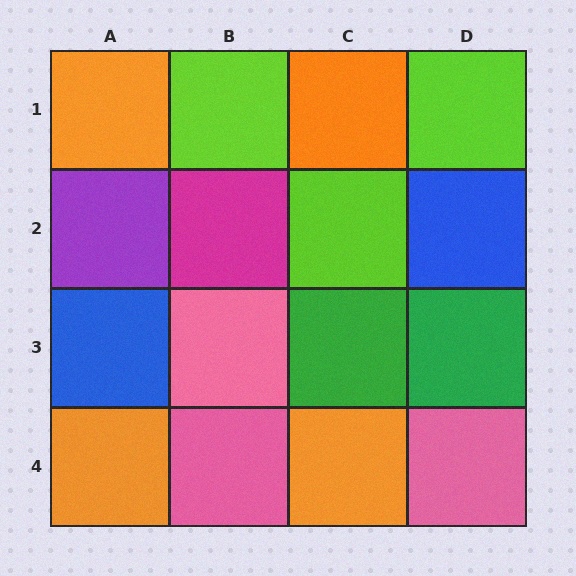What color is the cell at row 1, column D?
Lime.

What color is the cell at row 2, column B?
Magenta.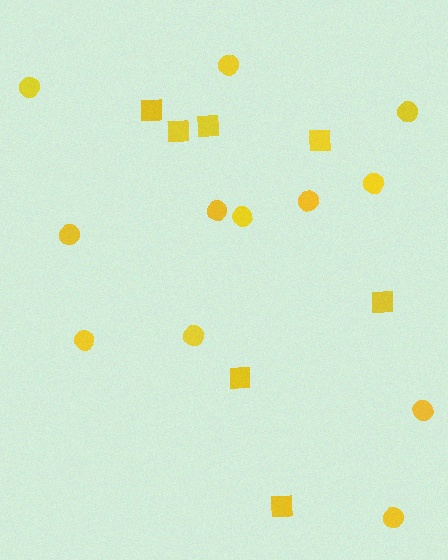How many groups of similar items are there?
There are 2 groups: one group of squares (7) and one group of circles (12).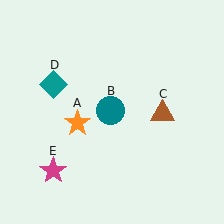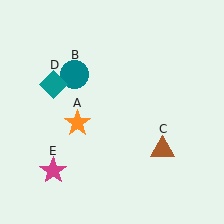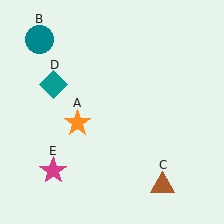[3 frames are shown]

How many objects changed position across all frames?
2 objects changed position: teal circle (object B), brown triangle (object C).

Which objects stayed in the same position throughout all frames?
Orange star (object A) and teal diamond (object D) and magenta star (object E) remained stationary.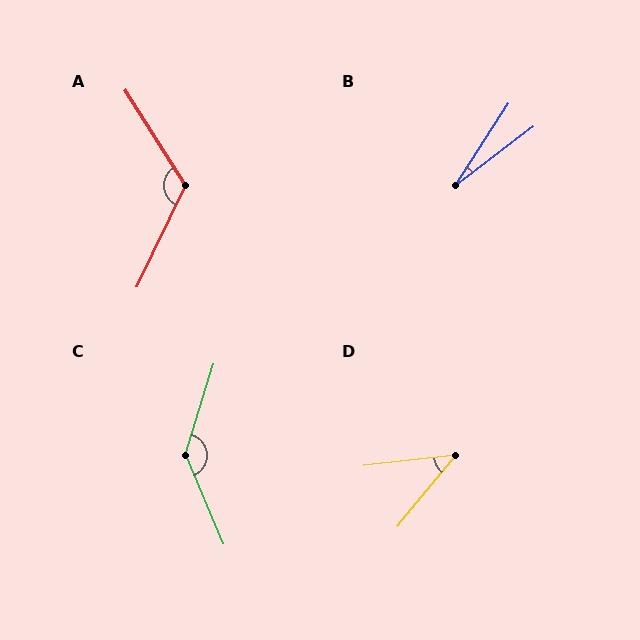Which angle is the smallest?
B, at approximately 20 degrees.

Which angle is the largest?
C, at approximately 140 degrees.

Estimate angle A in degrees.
Approximately 122 degrees.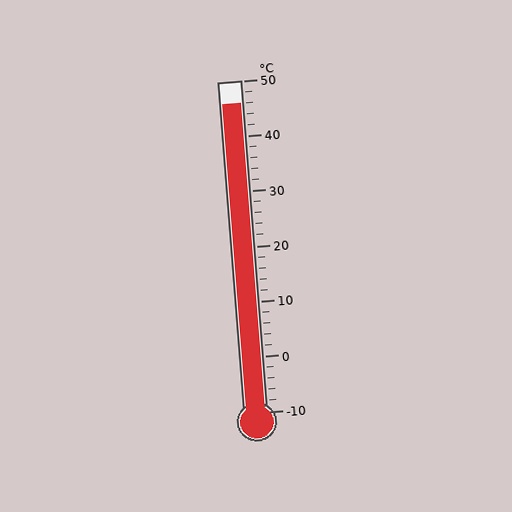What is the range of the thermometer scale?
The thermometer scale ranges from -10°C to 50°C.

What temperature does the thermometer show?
The thermometer shows approximately 46°C.